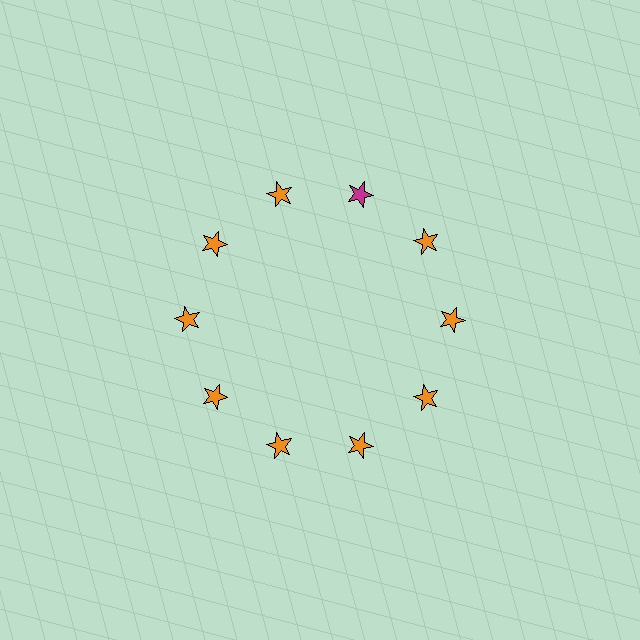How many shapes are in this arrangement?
There are 10 shapes arranged in a ring pattern.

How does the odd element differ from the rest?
It has a different color: magenta instead of orange.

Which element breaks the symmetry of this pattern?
The magenta star at roughly the 1 o'clock position breaks the symmetry. All other shapes are orange stars.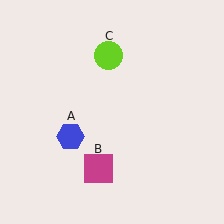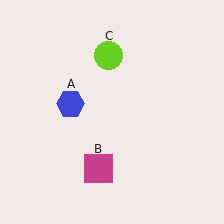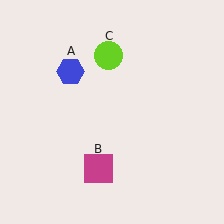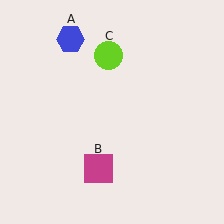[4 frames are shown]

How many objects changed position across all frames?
1 object changed position: blue hexagon (object A).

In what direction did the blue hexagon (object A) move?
The blue hexagon (object A) moved up.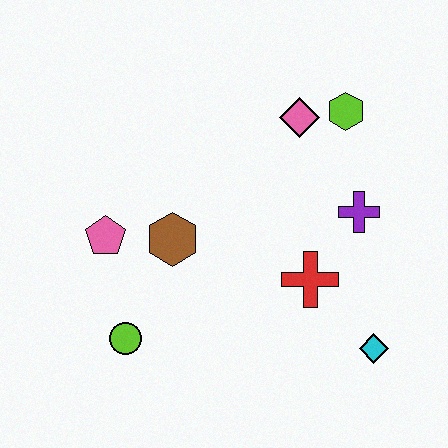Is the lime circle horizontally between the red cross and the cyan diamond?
No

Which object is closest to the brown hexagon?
The pink pentagon is closest to the brown hexagon.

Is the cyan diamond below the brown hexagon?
Yes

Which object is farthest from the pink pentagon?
The cyan diamond is farthest from the pink pentagon.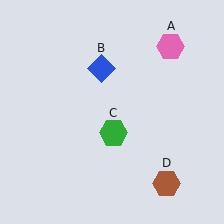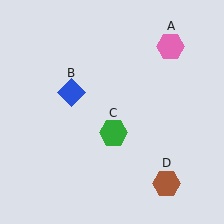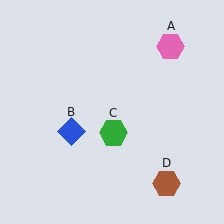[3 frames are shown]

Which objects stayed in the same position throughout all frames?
Pink hexagon (object A) and green hexagon (object C) and brown hexagon (object D) remained stationary.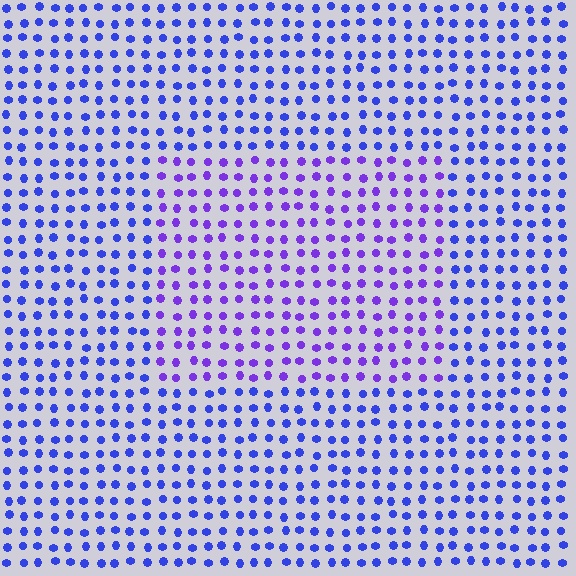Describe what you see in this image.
The image is filled with small blue elements in a uniform arrangement. A rectangle-shaped region is visible where the elements are tinted to a slightly different hue, forming a subtle color boundary.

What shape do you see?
I see a rectangle.